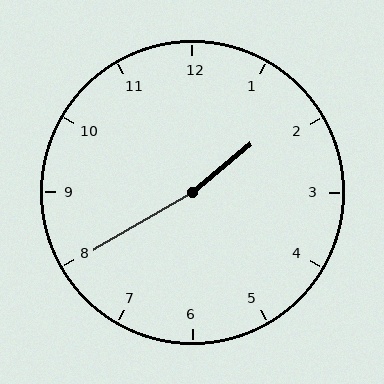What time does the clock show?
1:40.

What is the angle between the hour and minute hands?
Approximately 170 degrees.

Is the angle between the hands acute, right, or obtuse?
It is obtuse.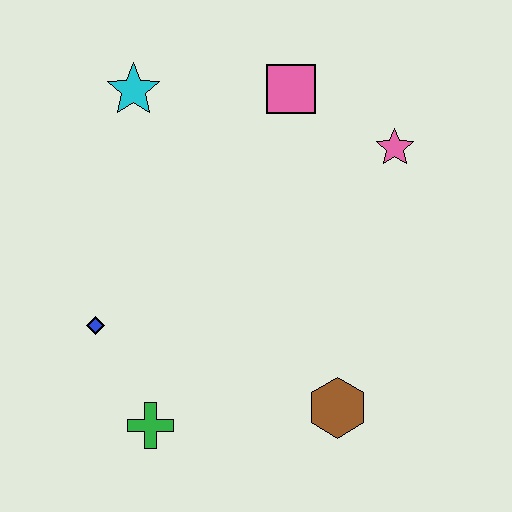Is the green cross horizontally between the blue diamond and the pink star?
Yes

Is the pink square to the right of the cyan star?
Yes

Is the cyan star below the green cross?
No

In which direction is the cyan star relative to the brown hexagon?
The cyan star is above the brown hexagon.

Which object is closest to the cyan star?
The pink square is closest to the cyan star.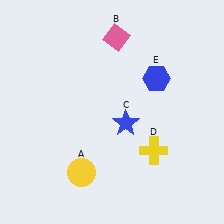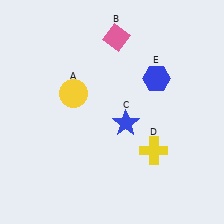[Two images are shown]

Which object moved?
The yellow circle (A) moved up.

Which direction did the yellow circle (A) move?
The yellow circle (A) moved up.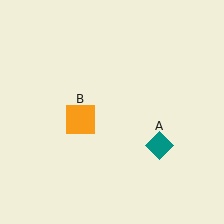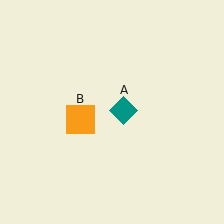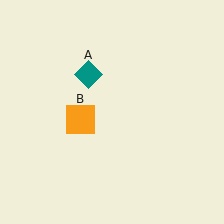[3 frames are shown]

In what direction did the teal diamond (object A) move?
The teal diamond (object A) moved up and to the left.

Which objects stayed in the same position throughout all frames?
Orange square (object B) remained stationary.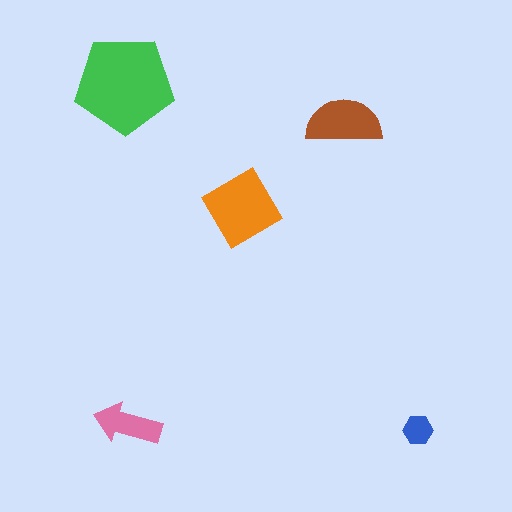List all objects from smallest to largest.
The blue hexagon, the pink arrow, the brown semicircle, the orange diamond, the green pentagon.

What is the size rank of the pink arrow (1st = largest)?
4th.